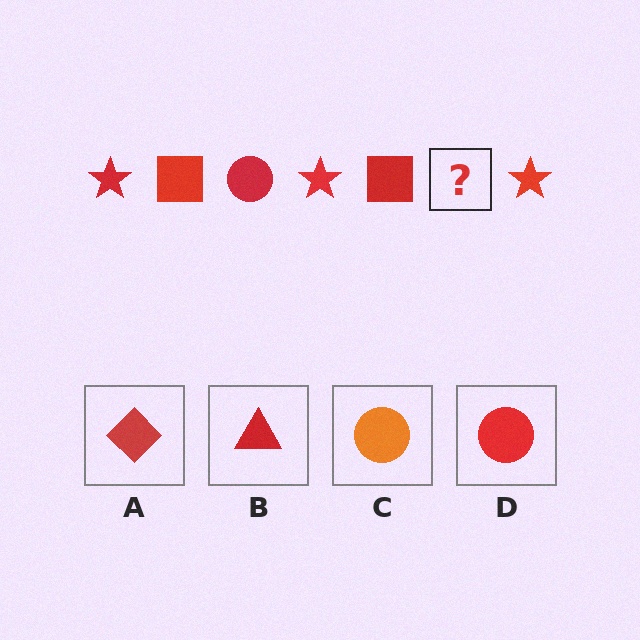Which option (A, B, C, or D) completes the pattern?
D.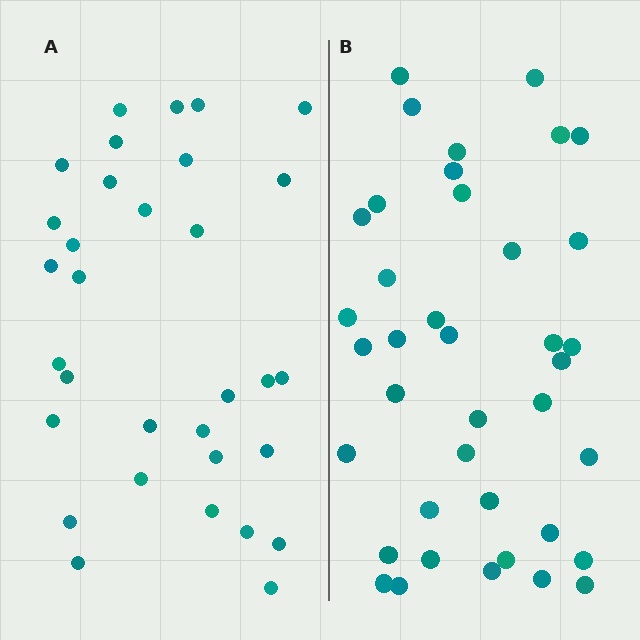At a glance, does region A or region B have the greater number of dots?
Region B (the right region) has more dots.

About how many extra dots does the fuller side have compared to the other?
Region B has roughly 8 or so more dots than region A.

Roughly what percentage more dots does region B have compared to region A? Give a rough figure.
About 20% more.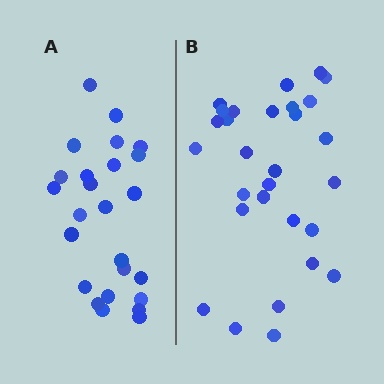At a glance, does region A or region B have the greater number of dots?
Region B (the right region) has more dots.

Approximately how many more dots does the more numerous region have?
Region B has about 4 more dots than region A.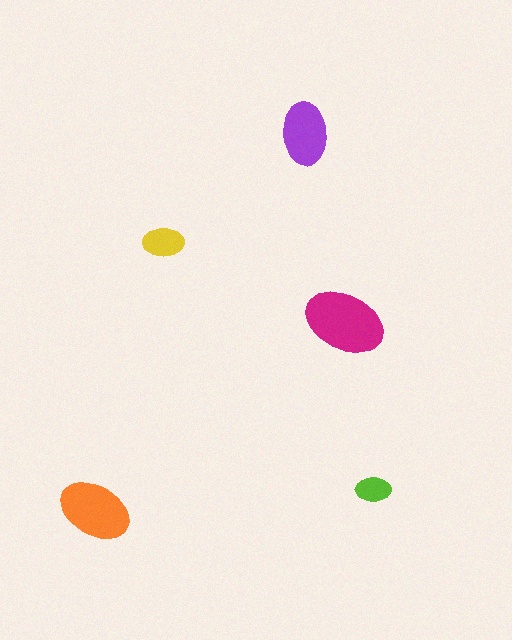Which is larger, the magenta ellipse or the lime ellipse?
The magenta one.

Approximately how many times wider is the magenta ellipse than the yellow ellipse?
About 2 times wider.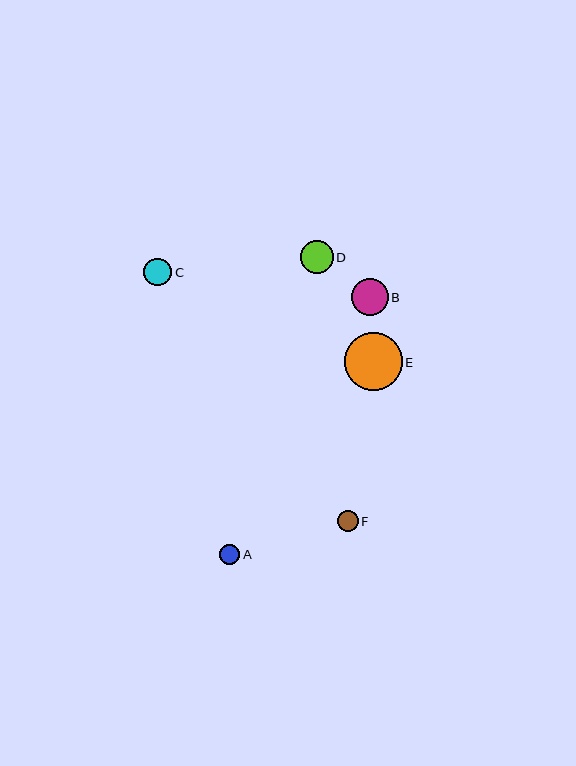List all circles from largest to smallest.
From largest to smallest: E, B, D, C, F, A.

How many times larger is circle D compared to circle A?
Circle D is approximately 1.6 times the size of circle A.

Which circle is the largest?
Circle E is the largest with a size of approximately 58 pixels.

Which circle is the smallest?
Circle A is the smallest with a size of approximately 20 pixels.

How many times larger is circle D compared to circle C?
Circle D is approximately 1.2 times the size of circle C.